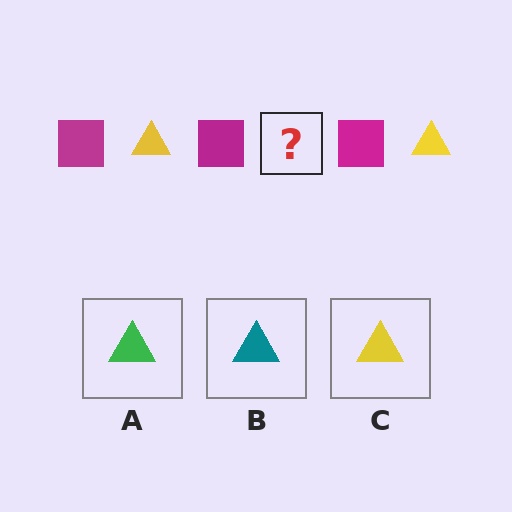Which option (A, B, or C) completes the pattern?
C.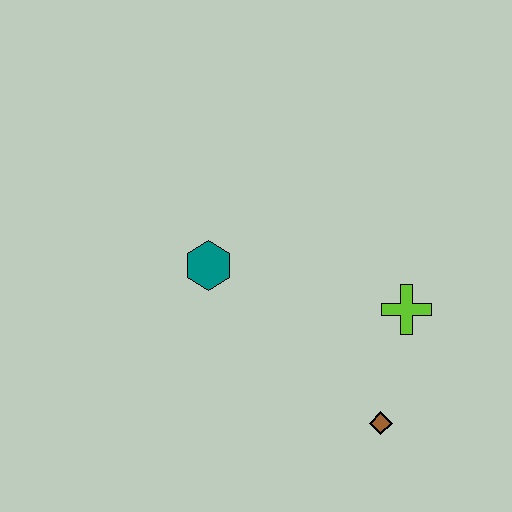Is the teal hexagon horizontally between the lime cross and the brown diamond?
No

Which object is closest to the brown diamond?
The lime cross is closest to the brown diamond.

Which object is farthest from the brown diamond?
The teal hexagon is farthest from the brown diamond.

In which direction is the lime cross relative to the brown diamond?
The lime cross is above the brown diamond.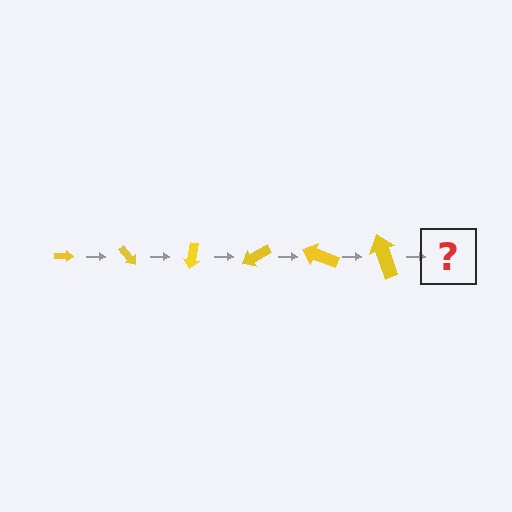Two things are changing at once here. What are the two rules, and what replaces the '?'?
The two rules are that the arrow grows larger each step and it rotates 50 degrees each step. The '?' should be an arrow, larger than the previous one and rotated 300 degrees from the start.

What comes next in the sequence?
The next element should be an arrow, larger than the previous one and rotated 300 degrees from the start.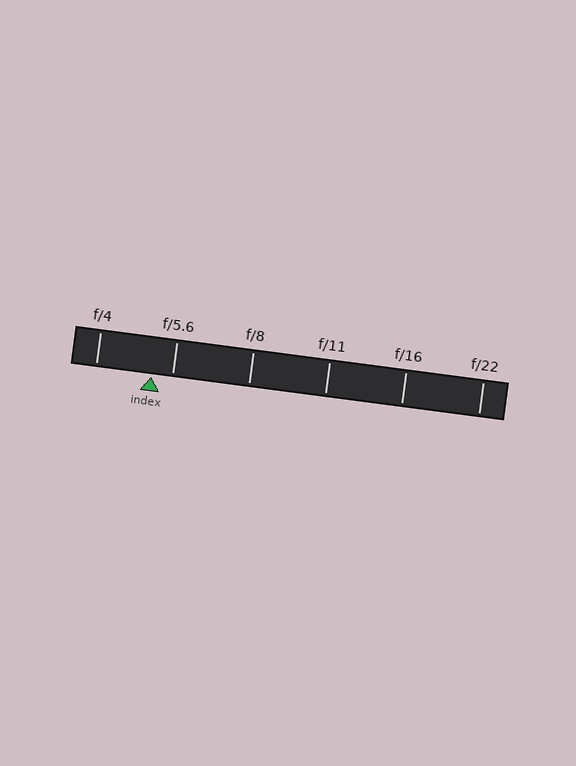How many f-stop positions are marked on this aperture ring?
There are 6 f-stop positions marked.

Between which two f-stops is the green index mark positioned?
The index mark is between f/4 and f/5.6.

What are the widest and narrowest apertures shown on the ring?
The widest aperture shown is f/4 and the narrowest is f/22.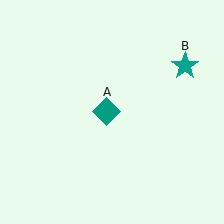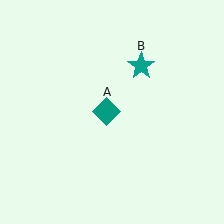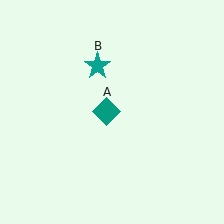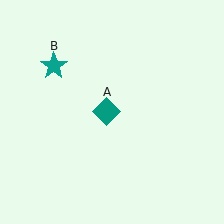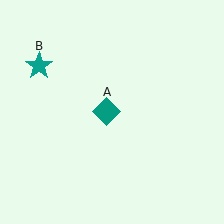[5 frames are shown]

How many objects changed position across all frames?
1 object changed position: teal star (object B).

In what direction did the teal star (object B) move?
The teal star (object B) moved left.